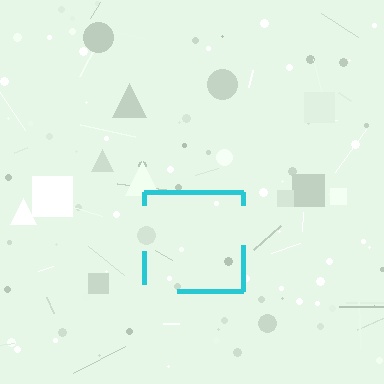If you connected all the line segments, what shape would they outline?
They would outline a square.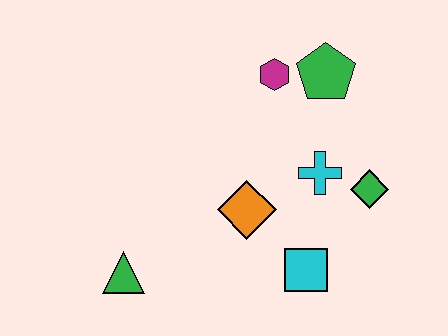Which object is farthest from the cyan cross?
The green triangle is farthest from the cyan cross.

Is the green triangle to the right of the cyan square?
No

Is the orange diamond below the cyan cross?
Yes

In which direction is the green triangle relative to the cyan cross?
The green triangle is to the left of the cyan cross.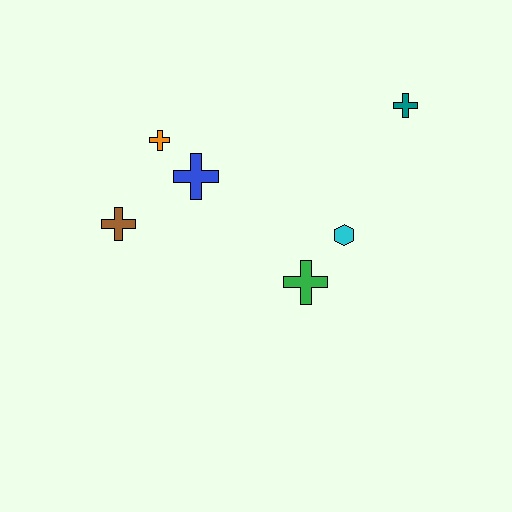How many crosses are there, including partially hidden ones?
There are 5 crosses.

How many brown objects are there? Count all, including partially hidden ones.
There is 1 brown object.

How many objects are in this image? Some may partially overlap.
There are 6 objects.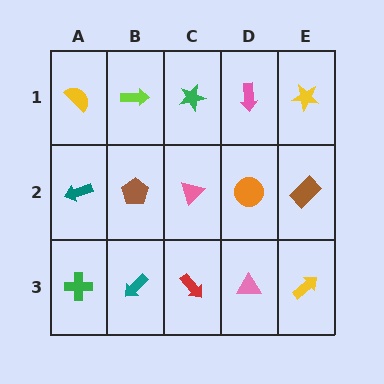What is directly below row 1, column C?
A pink triangle.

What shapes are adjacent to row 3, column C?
A pink triangle (row 2, column C), a teal arrow (row 3, column B), a pink triangle (row 3, column D).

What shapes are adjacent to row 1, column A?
A teal arrow (row 2, column A), a lime arrow (row 1, column B).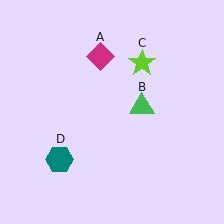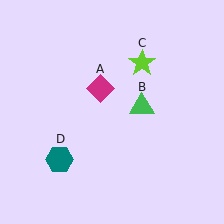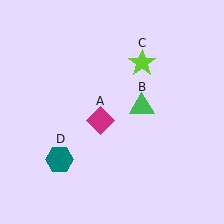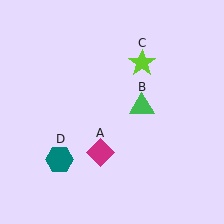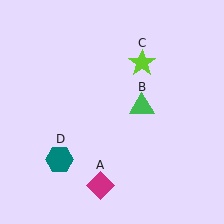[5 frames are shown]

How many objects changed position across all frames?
1 object changed position: magenta diamond (object A).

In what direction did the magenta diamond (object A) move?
The magenta diamond (object A) moved down.